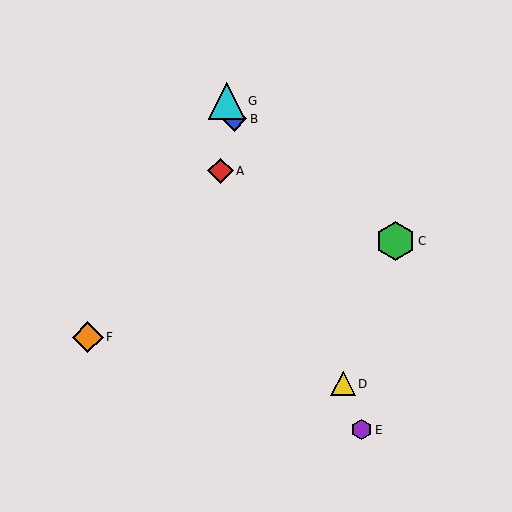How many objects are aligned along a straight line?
4 objects (B, D, E, G) are aligned along a straight line.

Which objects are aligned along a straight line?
Objects B, D, E, G are aligned along a straight line.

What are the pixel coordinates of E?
Object E is at (362, 430).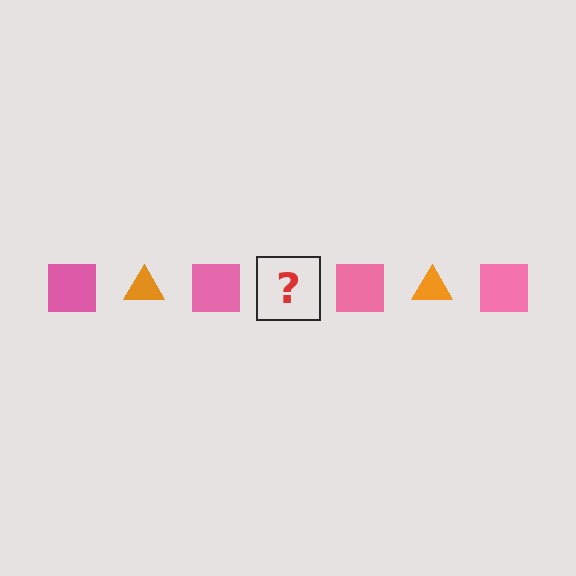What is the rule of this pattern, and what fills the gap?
The rule is that the pattern alternates between pink square and orange triangle. The gap should be filled with an orange triangle.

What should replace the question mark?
The question mark should be replaced with an orange triangle.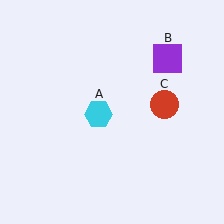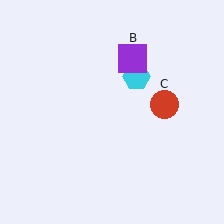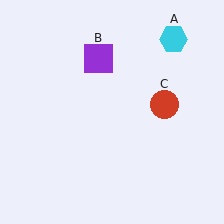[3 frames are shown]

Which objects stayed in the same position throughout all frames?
Red circle (object C) remained stationary.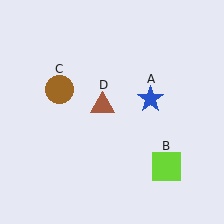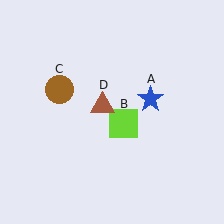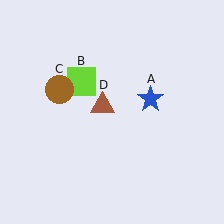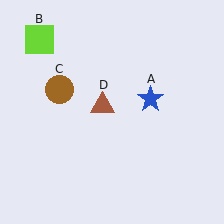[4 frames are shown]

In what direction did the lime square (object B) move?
The lime square (object B) moved up and to the left.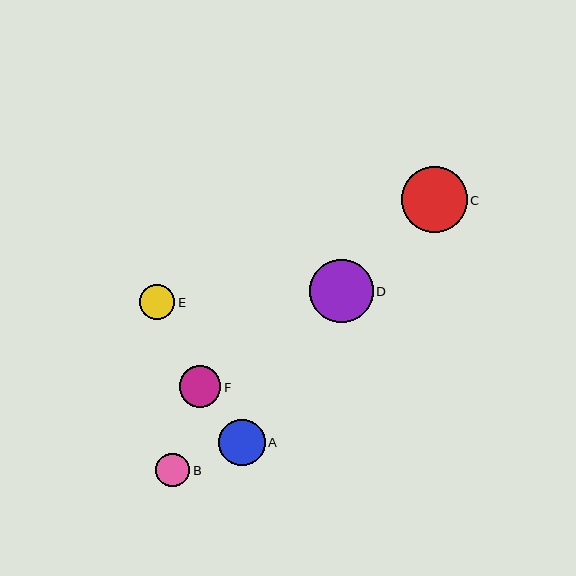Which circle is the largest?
Circle C is the largest with a size of approximately 66 pixels.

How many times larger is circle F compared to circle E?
Circle F is approximately 1.2 times the size of circle E.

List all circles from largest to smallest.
From largest to smallest: C, D, A, F, E, B.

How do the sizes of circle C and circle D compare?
Circle C and circle D are approximately the same size.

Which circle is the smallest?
Circle B is the smallest with a size of approximately 34 pixels.